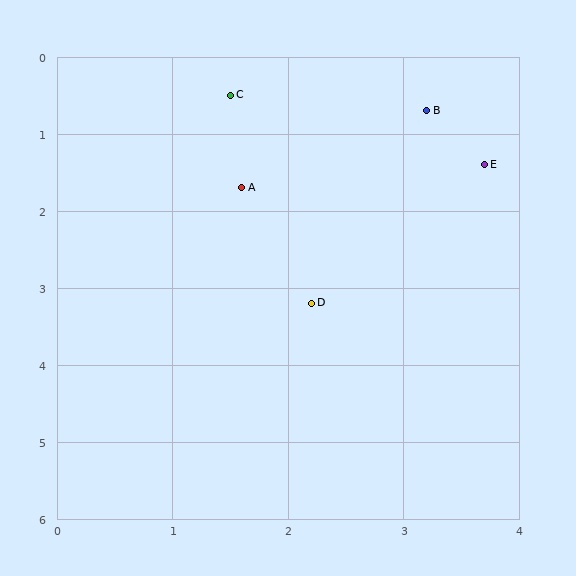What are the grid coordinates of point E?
Point E is at approximately (3.7, 1.4).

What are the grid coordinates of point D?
Point D is at approximately (2.2, 3.2).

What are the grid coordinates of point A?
Point A is at approximately (1.6, 1.7).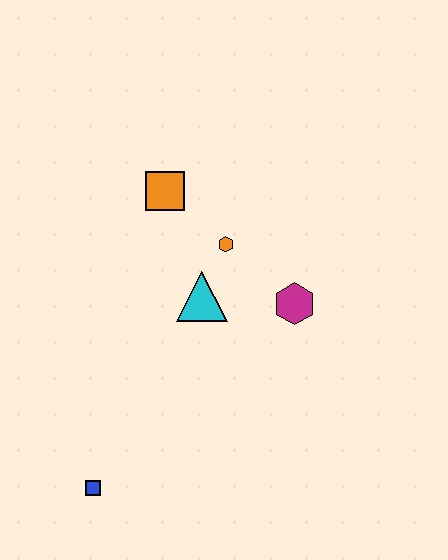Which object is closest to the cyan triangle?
The orange hexagon is closest to the cyan triangle.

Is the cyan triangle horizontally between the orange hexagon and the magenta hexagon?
No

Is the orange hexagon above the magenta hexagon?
Yes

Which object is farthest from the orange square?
The blue square is farthest from the orange square.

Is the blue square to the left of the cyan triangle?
Yes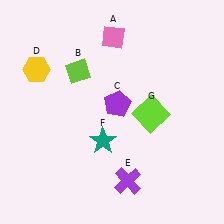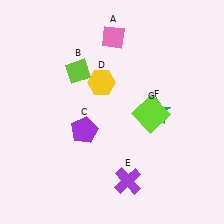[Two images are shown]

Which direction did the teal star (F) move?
The teal star (F) moved right.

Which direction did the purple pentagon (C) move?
The purple pentagon (C) moved left.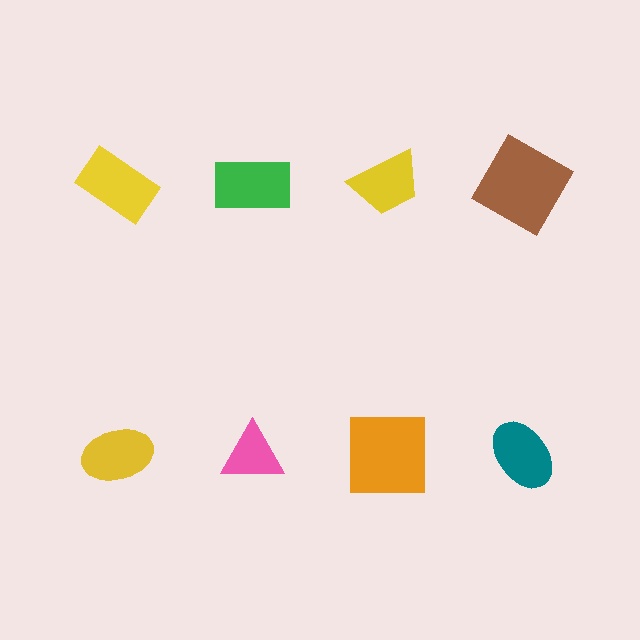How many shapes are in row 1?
4 shapes.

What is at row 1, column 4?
A brown square.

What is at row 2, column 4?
A teal ellipse.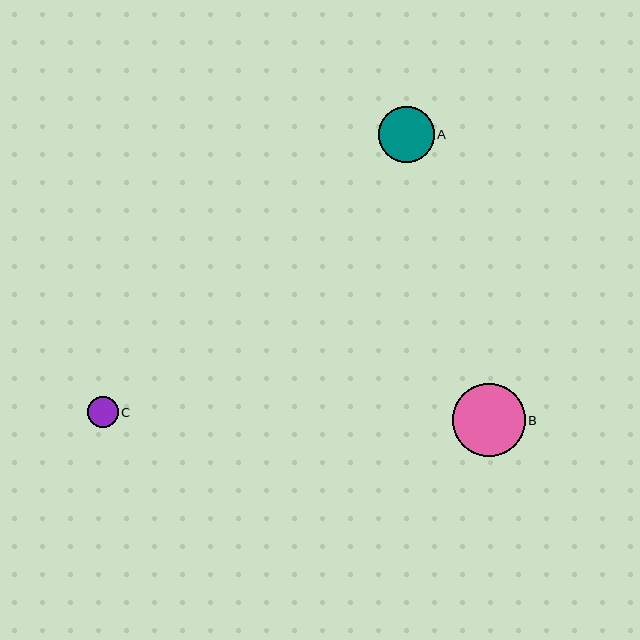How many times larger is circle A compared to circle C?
Circle A is approximately 1.8 times the size of circle C.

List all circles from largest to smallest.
From largest to smallest: B, A, C.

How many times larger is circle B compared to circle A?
Circle B is approximately 1.3 times the size of circle A.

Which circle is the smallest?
Circle C is the smallest with a size of approximately 31 pixels.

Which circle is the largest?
Circle B is the largest with a size of approximately 73 pixels.